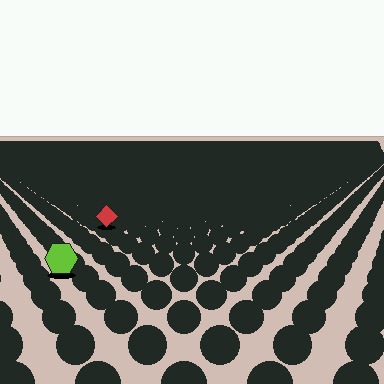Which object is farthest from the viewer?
The red diamond is farthest from the viewer. It appears smaller and the ground texture around it is denser.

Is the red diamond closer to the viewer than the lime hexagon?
No. The lime hexagon is closer — you can tell from the texture gradient: the ground texture is coarser near it.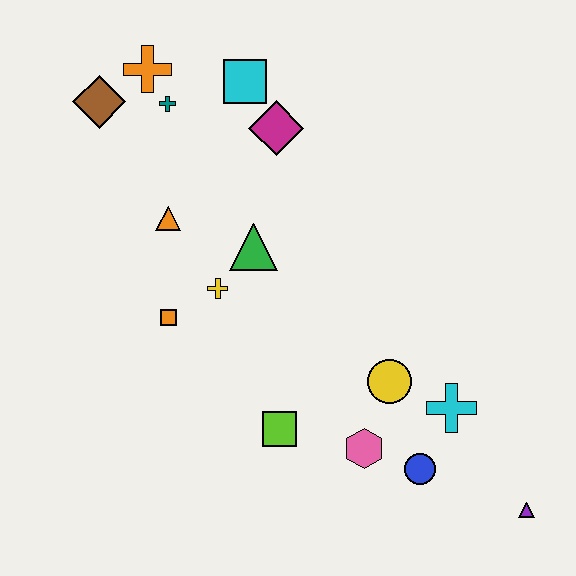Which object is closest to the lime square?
The pink hexagon is closest to the lime square.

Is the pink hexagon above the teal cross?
No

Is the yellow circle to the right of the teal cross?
Yes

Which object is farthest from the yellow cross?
The purple triangle is farthest from the yellow cross.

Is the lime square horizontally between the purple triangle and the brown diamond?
Yes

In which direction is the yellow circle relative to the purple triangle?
The yellow circle is to the left of the purple triangle.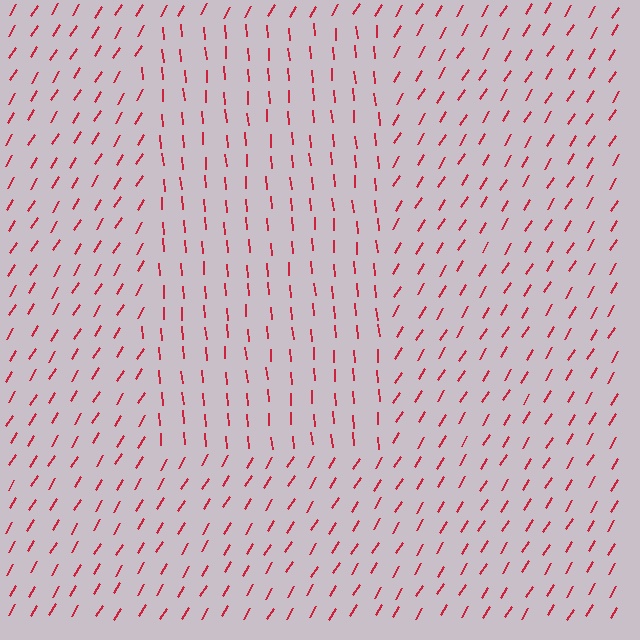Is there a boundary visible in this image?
Yes, there is a texture boundary formed by a change in line orientation.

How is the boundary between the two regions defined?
The boundary is defined purely by a change in line orientation (approximately 36 degrees difference). All lines are the same color and thickness.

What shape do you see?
I see a rectangle.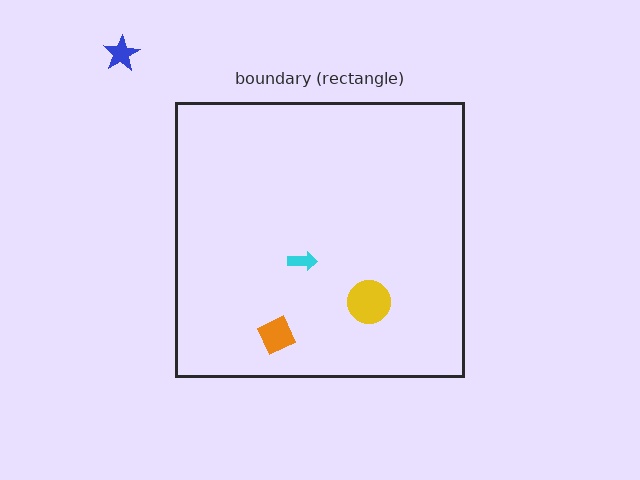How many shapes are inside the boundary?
3 inside, 1 outside.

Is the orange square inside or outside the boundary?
Inside.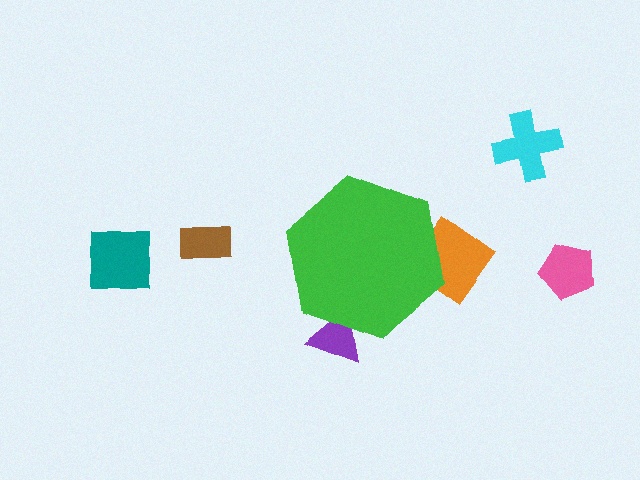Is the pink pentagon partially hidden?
No, the pink pentagon is fully visible.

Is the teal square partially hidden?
No, the teal square is fully visible.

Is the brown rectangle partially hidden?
No, the brown rectangle is fully visible.